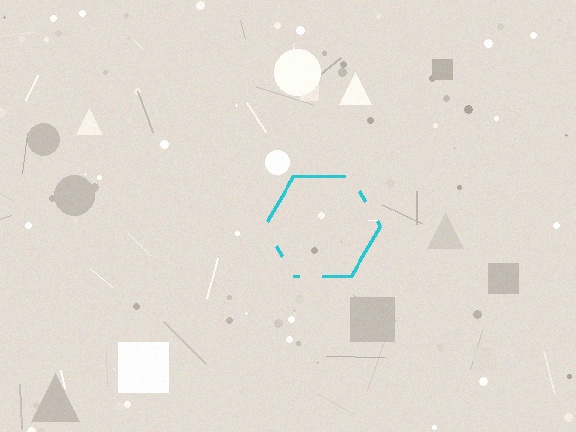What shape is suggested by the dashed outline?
The dashed outline suggests a hexagon.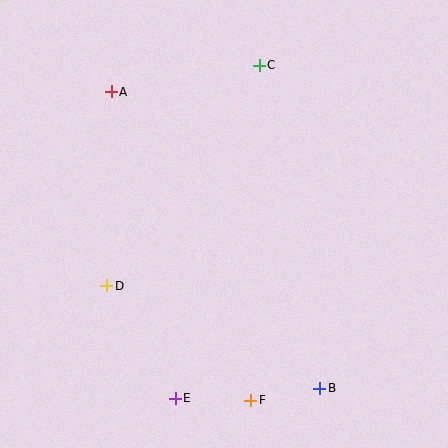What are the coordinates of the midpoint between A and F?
The midpoint between A and F is at (181, 246).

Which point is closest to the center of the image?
Point D at (107, 286) is closest to the center.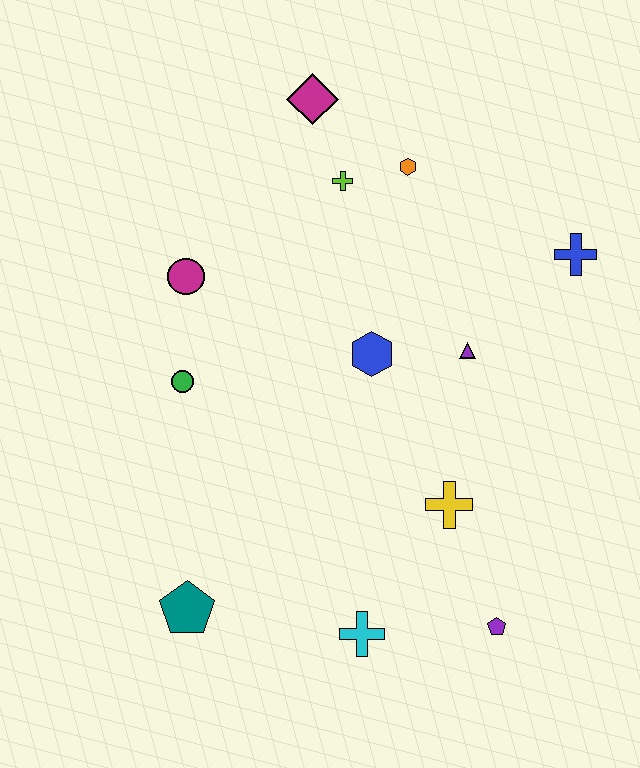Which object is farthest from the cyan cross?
The magenta diamond is farthest from the cyan cross.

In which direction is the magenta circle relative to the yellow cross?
The magenta circle is to the left of the yellow cross.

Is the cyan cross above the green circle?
No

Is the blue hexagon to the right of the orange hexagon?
No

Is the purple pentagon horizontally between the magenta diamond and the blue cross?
Yes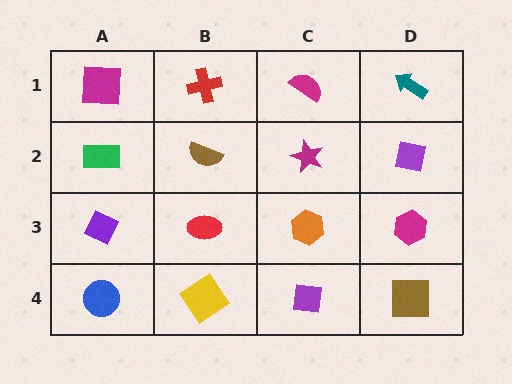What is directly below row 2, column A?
A purple diamond.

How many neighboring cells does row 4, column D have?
2.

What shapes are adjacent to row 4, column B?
A red ellipse (row 3, column B), a blue circle (row 4, column A), a purple square (row 4, column C).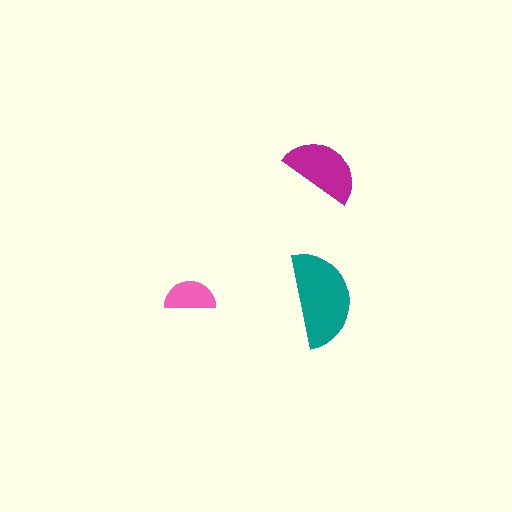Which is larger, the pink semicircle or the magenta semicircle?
The magenta one.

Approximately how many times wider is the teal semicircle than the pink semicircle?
About 2 times wider.